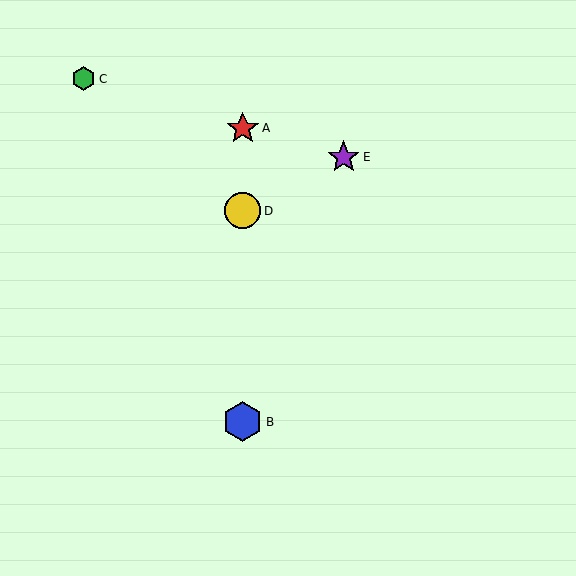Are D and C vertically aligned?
No, D is at x≈243 and C is at x≈84.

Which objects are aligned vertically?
Objects A, B, D are aligned vertically.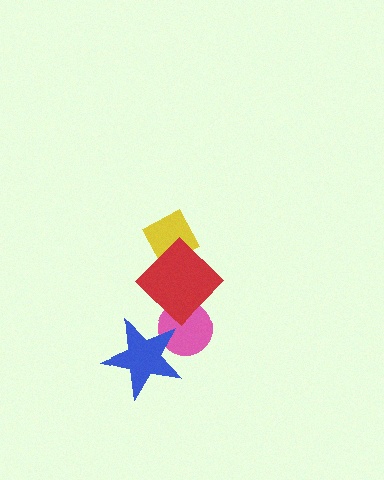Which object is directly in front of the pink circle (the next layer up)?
The blue star is directly in front of the pink circle.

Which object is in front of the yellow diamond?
The red diamond is in front of the yellow diamond.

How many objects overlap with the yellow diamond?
1 object overlaps with the yellow diamond.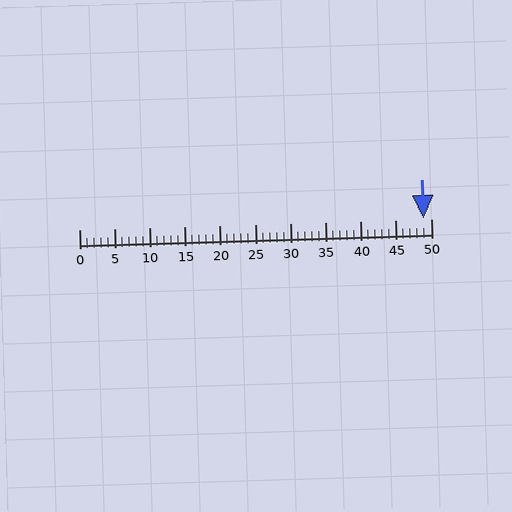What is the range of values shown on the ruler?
The ruler shows values from 0 to 50.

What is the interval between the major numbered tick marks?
The major tick marks are spaced 5 units apart.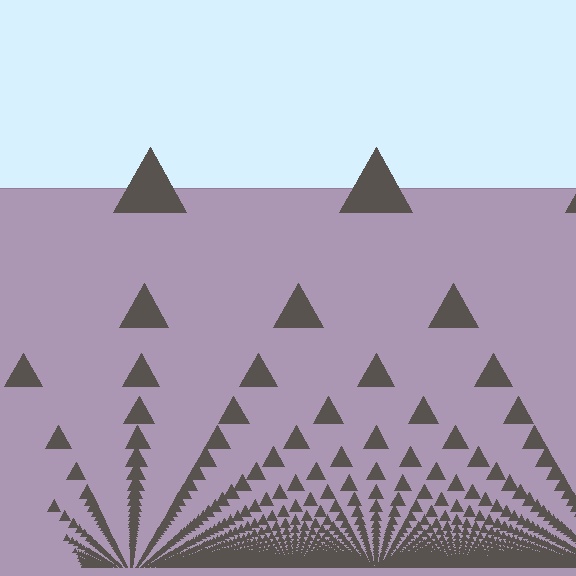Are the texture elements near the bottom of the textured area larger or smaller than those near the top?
Smaller. The gradient is inverted — elements near the bottom are smaller and denser.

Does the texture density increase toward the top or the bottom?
Density increases toward the bottom.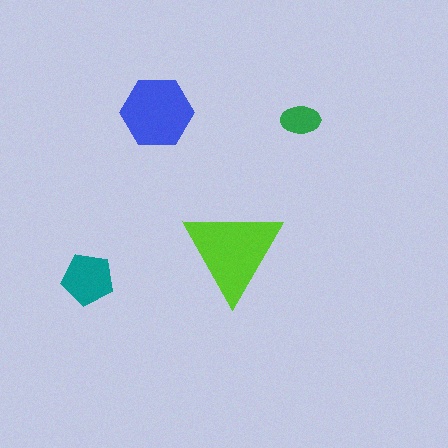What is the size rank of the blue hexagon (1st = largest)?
2nd.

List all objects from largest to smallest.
The lime triangle, the blue hexagon, the teal pentagon, the green ellipse.